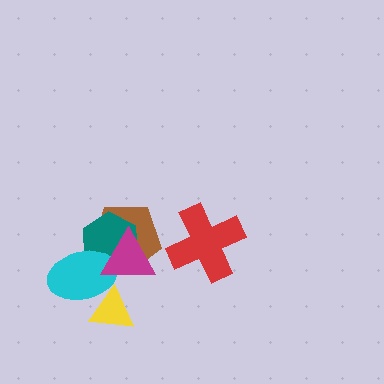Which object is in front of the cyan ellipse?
The magenta triangle is in front of the cyan ellipse.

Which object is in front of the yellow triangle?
The cyan ellipse is in front of the yellow triangle.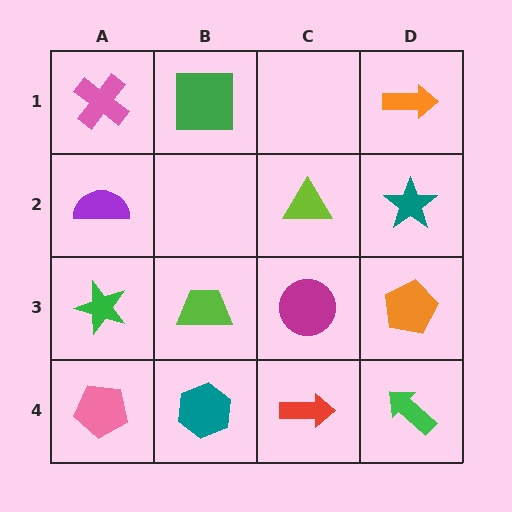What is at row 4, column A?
A pink pentagon.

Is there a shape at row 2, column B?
No, that cell is empty.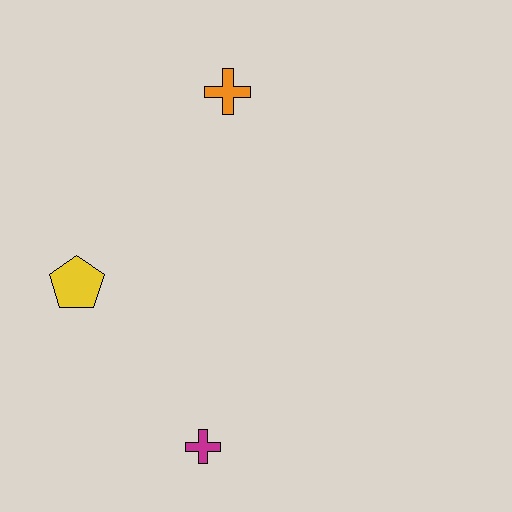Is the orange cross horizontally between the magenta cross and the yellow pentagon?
No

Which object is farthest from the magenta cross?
The orange cross is farthest from the magenta cross.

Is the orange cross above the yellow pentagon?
Yes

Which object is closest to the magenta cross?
The yellow pentagon is closest to the magenta cross.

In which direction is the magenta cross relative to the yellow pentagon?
The magenta cross is below the yellow pentagon.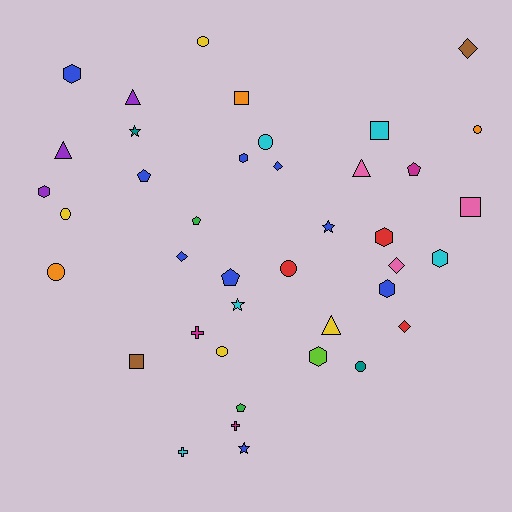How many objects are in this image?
There are 40 objects.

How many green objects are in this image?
There are 2 green objects.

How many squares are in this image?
There are 4 squares.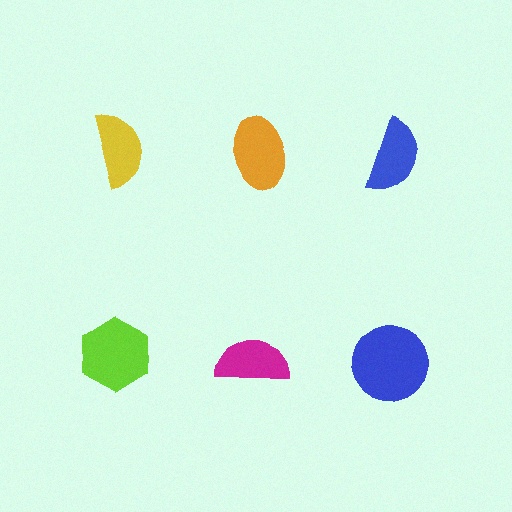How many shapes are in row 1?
3 shapes.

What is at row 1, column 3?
A blue semicircle.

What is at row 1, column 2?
An orange ellipse.